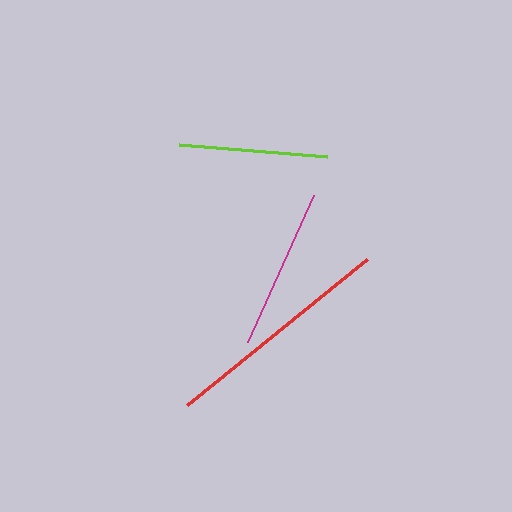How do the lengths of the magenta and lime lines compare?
The magenta and lime lines are approximately the same length.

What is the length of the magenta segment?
The magenta segment is approximately 161 pixels long.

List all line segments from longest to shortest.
From longest to shortest: red, magenta, lime.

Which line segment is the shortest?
The lime line is the shortest at approximately 148 pixels.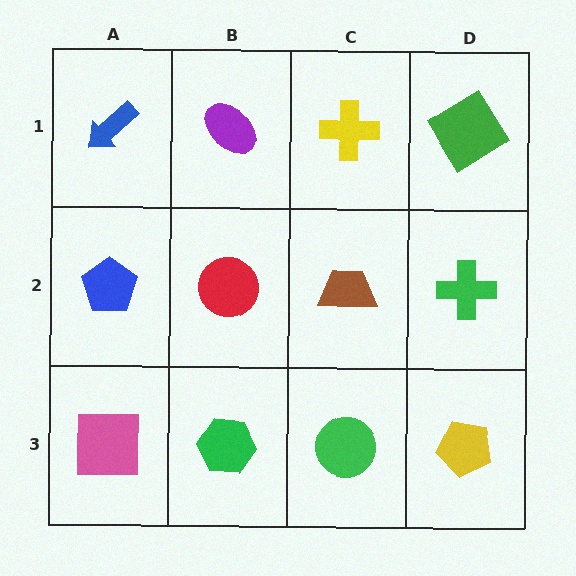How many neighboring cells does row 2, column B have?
4.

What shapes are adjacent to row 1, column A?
A blue pentagon (row 2, column A), a purple ellipse (row 1, column B).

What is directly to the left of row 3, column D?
A green circle.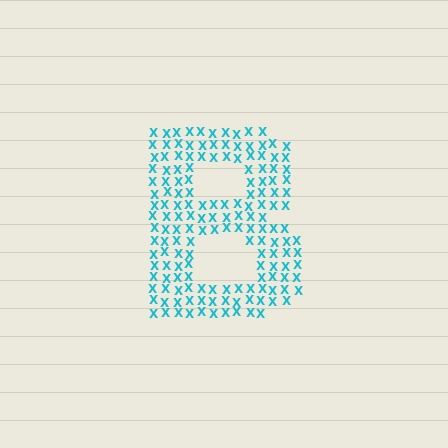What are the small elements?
The small elements are letter X's.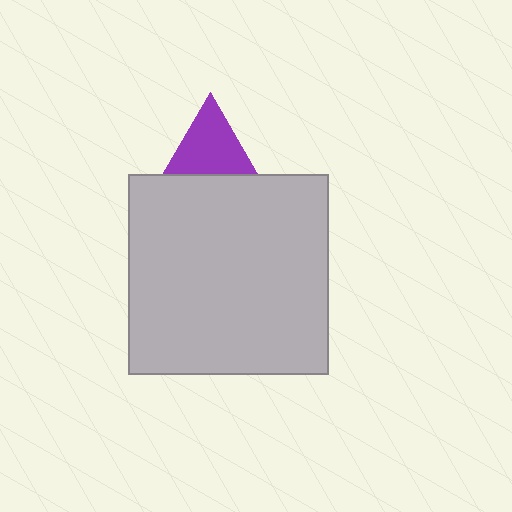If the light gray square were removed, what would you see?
You would see the complete purple triangle.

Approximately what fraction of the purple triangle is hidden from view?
Roughly 48% of the purple triangle is hidden behind the light gray square.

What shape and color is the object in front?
The object in front is a light gray square.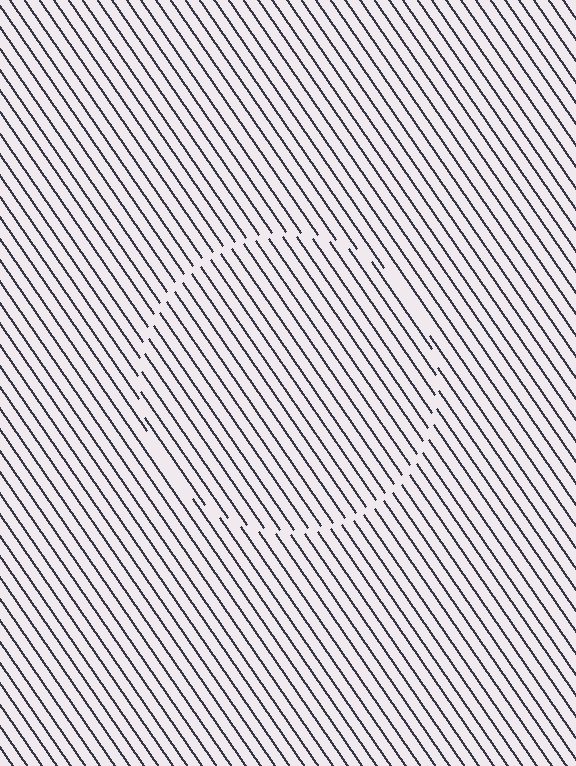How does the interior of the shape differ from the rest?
The interior of the shape contains the same grating, shifted by half a period — the contour is defined by the phase discontinuity where line-ends from the inner and outer gratings abut.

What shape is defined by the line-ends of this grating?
An illusory circle. The interior of the shape contains the same grating, shifted by half a period — the contour is defined by the phase discontinuity where line-ends from the inner and outer gratings abut.